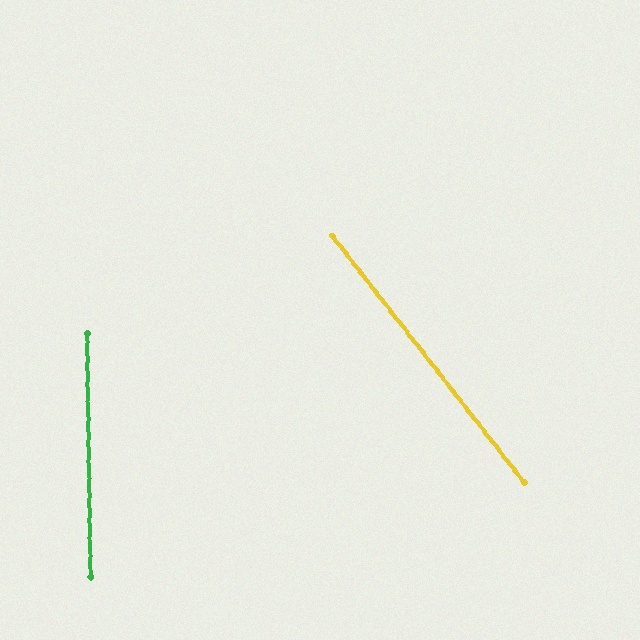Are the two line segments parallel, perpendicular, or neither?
Neither parallel nor perpendicular — they differ by about 37°.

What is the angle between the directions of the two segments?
Approximately 37 degrees.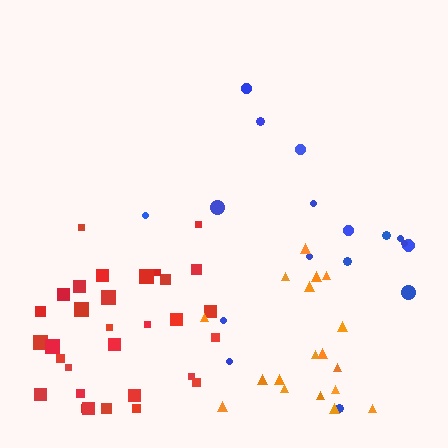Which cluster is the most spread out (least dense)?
Blue.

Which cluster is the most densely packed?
Red.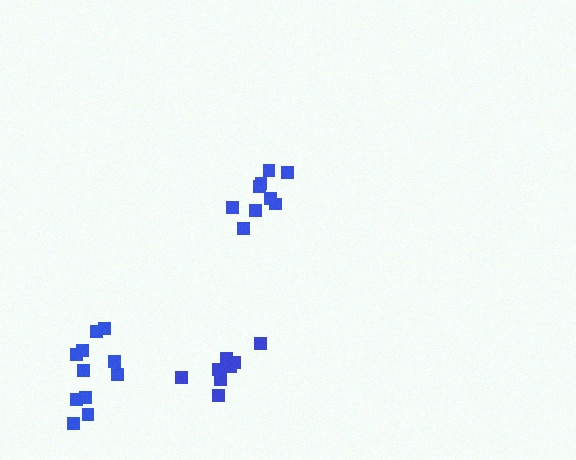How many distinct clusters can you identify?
There are 3 distinct clusters.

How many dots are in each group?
Group 1: 11 dots, Group 2: 8 dots, Group 3: 9 dots (28 total).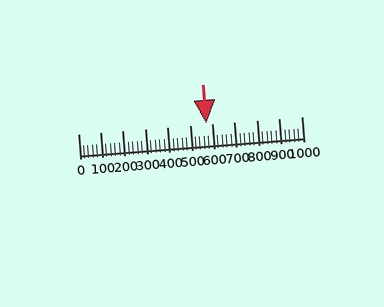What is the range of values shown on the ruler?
The ruler shows values from 0 to 1000.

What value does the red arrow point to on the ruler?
The red arrow points to approximately 575.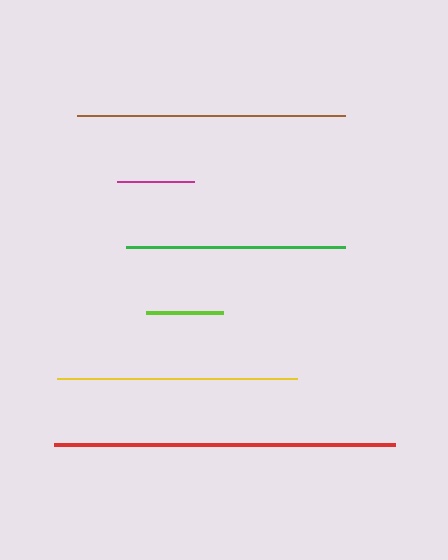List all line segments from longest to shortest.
From longest to shortest: red, brown, yellow, green, lime, magenta.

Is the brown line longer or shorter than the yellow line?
The brown line is longer than the yellow line.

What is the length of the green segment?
The green segment is approximately 220 pixels long.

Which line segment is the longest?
The red line is the longest at approximately 341 pixels.